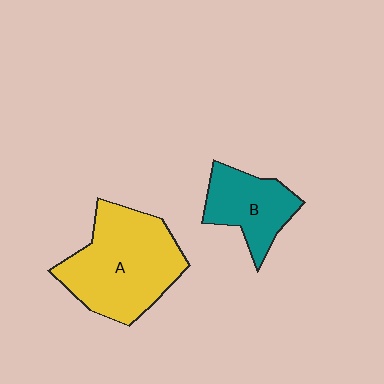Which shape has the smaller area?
Shape B (teal).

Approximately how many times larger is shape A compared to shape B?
Approximately 1.8 times.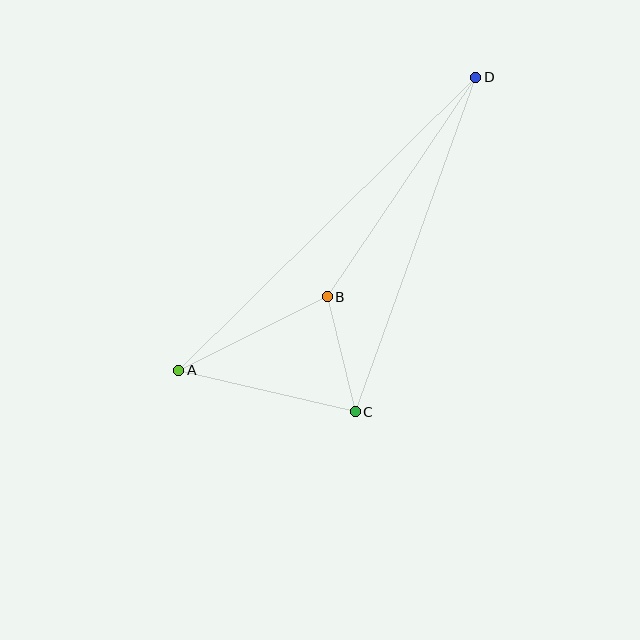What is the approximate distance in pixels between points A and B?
The distance between A and B is approximately 166 pixels.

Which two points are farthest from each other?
Points A and D are farthest from each other.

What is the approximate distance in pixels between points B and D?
The distance between B and D is approximately 265 pixels.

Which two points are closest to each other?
Points B and C are closest to each other.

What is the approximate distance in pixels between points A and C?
The distance between A and C is approximately 181 pixels.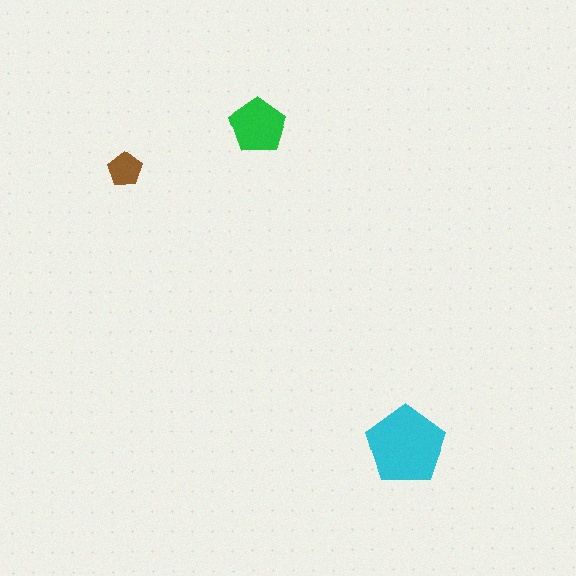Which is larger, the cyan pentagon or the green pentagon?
The cyan one.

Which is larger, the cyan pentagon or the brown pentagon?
The cyan one.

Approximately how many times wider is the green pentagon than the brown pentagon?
About 1.5 times wider.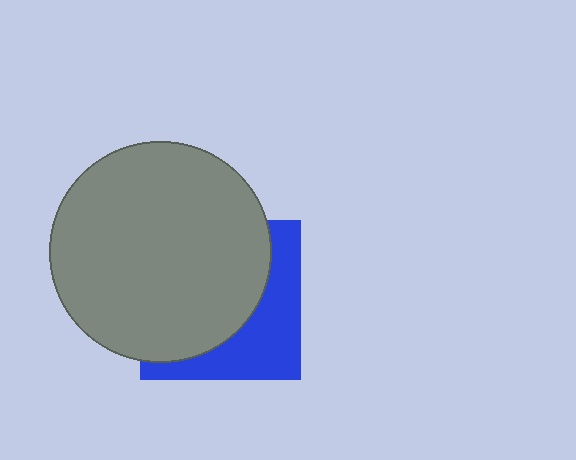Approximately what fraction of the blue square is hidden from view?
Roughly 63% of the blue square is hidden behind the gray circle.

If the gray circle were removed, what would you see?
You would see the complete blue square.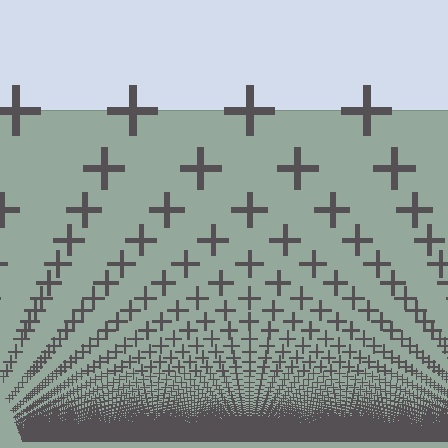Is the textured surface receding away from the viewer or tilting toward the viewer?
The surface appears to tilt toward the viewer. Texture elements get larger and sparser toward the top.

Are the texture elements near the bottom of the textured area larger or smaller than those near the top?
Smaller. The gradient is inverted — elements near the bottom are smaller and denser.